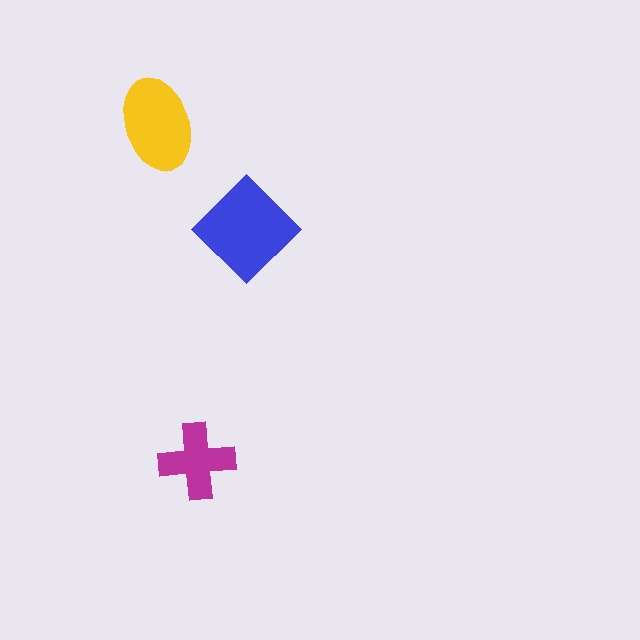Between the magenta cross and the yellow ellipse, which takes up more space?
The yellow ellipse.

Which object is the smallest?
The magenta cross.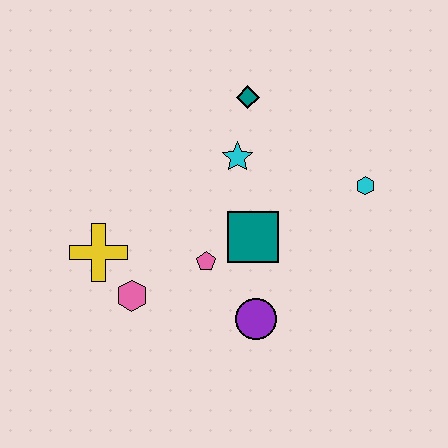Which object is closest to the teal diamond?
The cyan star is closest to the teal diamond.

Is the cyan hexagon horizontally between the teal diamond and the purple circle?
No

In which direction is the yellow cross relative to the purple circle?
The yellow cross is to the left of the purple circle.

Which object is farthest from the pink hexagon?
The cyan hexagon is farthest from the pink hexagon.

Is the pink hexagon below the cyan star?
Yes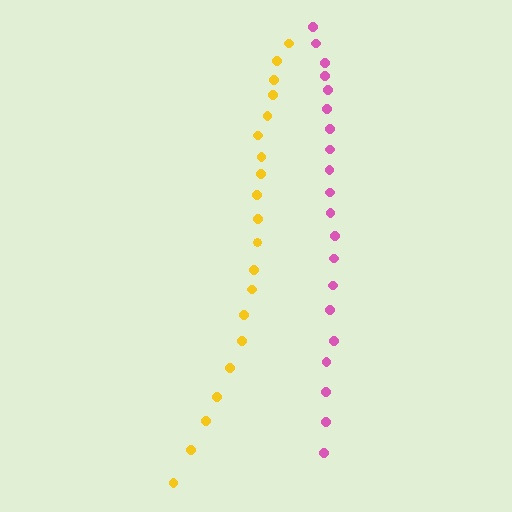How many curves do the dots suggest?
There are 2 distinct paths.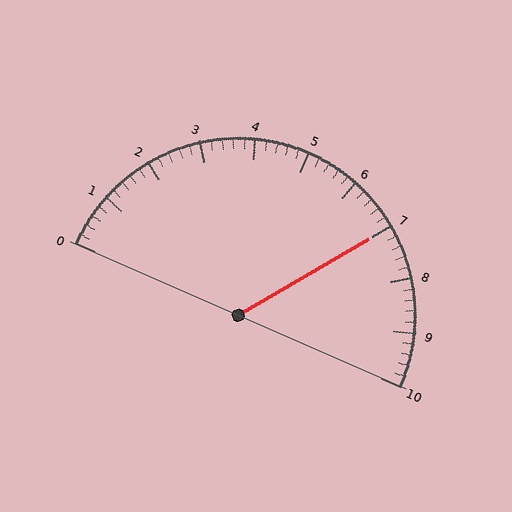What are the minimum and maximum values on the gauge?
The gauge ranges from 0 to 10.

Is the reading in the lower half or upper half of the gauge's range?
The reading is in the upper half of the range (0 to 10).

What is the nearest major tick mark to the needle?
The nearest major tick mark is 7.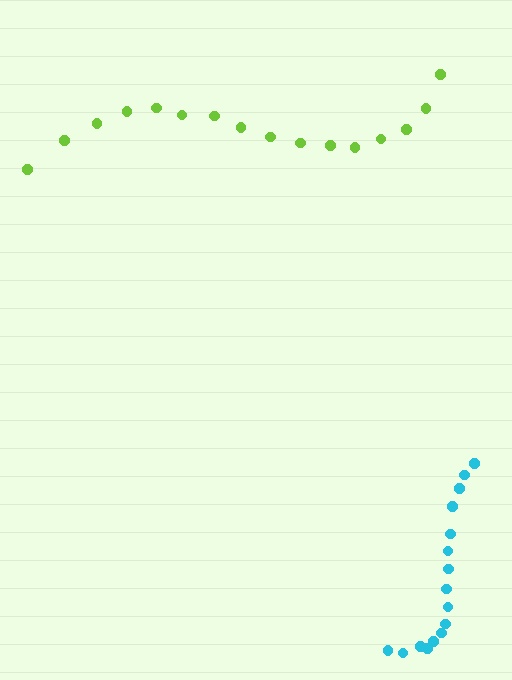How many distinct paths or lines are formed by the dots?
There are 2 distinct paths.